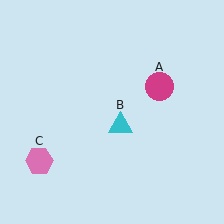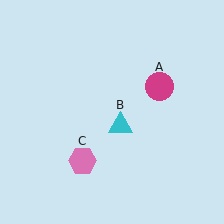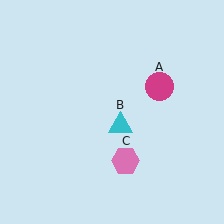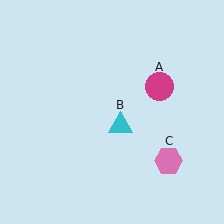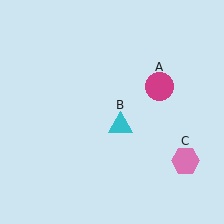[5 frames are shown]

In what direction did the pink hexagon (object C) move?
The pink hexagon (object C) moved right.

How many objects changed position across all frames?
1 object changed position: pink hexagon (object C).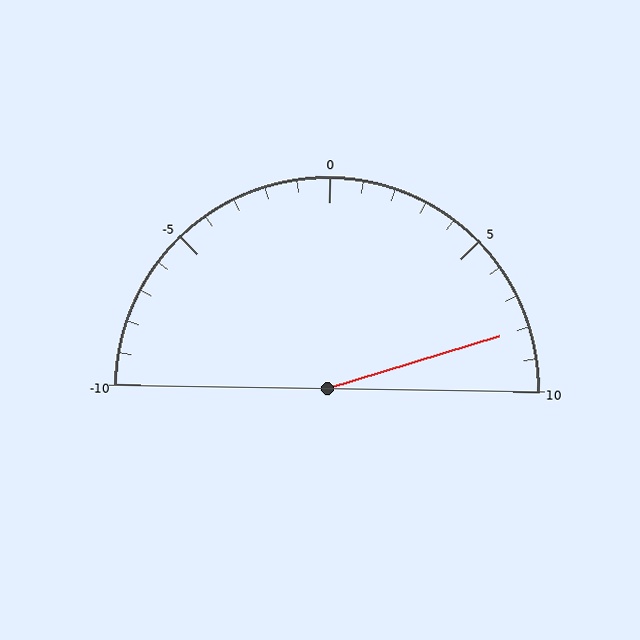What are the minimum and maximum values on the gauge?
The gauge ranges from -10 to 10.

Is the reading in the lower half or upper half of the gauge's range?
The reading is in the upper half of the range (-10 to 10).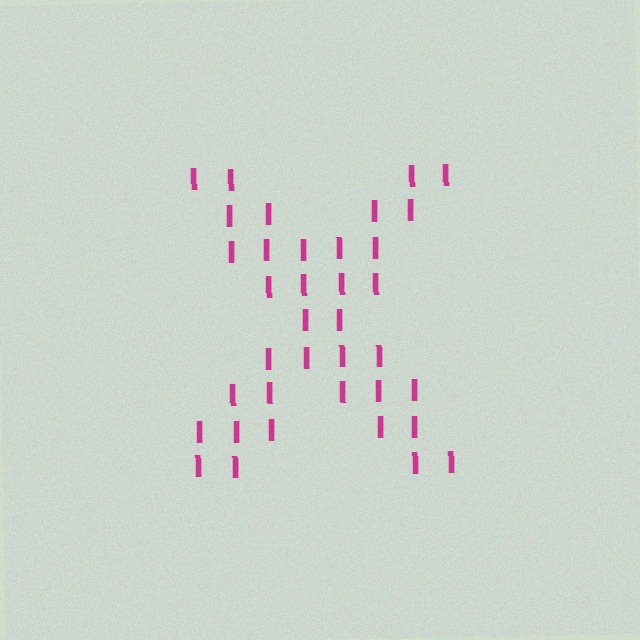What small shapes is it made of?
It is made of small letter I's.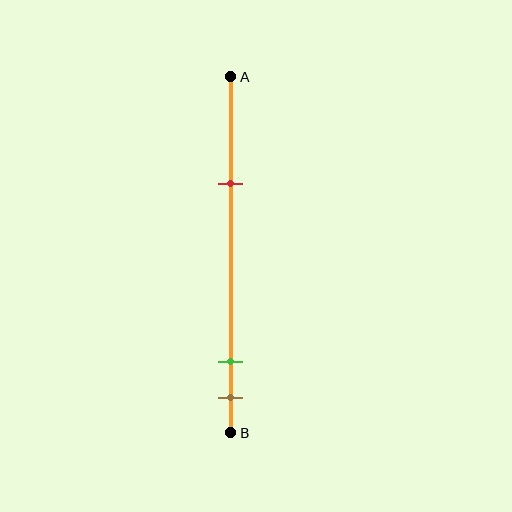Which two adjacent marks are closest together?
The green and brown marks are the closest adjacent pair.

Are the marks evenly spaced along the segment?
No, the marks are not evenly spaced.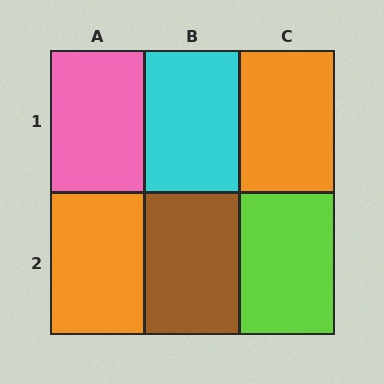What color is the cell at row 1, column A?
Pink.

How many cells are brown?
1 cell is brown.